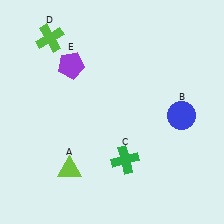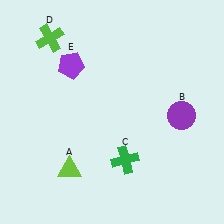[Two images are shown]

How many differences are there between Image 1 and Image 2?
There is 1 difference between the two images.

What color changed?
The circle (B) changed from blue in Image 1 to purple in Image 2.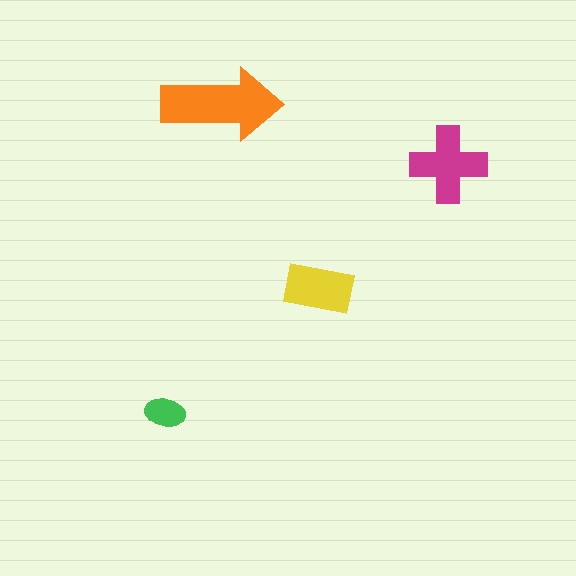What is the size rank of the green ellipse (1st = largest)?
4th.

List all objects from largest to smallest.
The orange arrow, the magenta cross, the yellow rectangle, the green ellipse.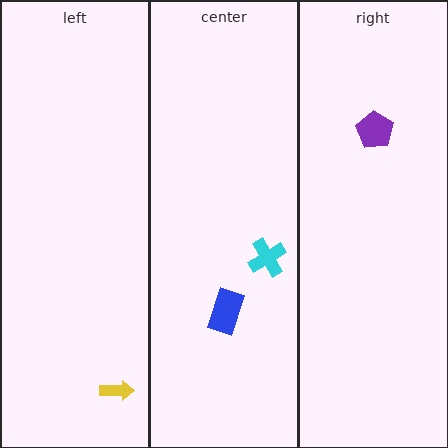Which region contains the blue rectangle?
The center region.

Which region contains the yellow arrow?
The left region.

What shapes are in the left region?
The yellow arrow.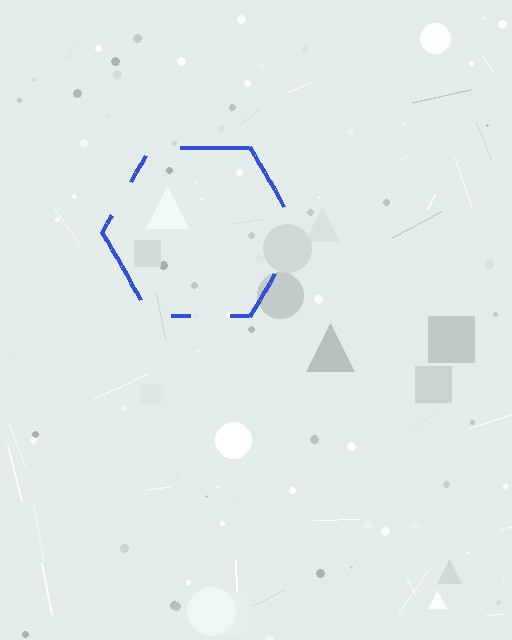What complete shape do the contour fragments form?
The contour fragments form a hexagon.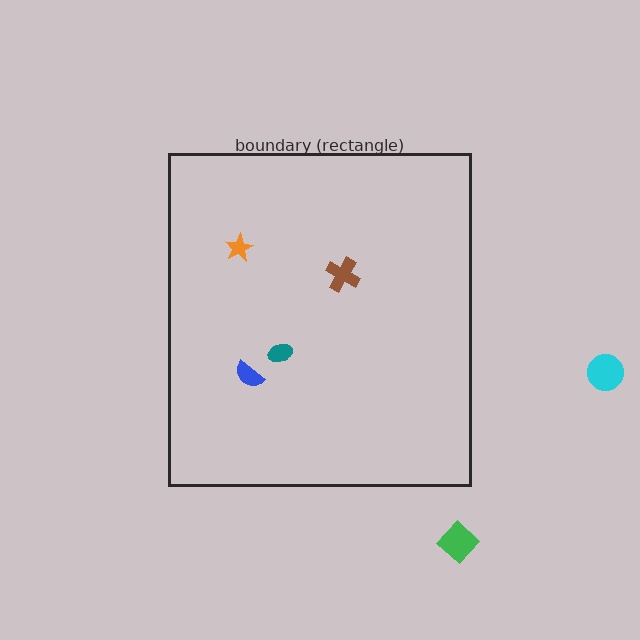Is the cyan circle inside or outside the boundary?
Outside.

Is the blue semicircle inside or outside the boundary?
Inside.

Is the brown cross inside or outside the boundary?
Inside.